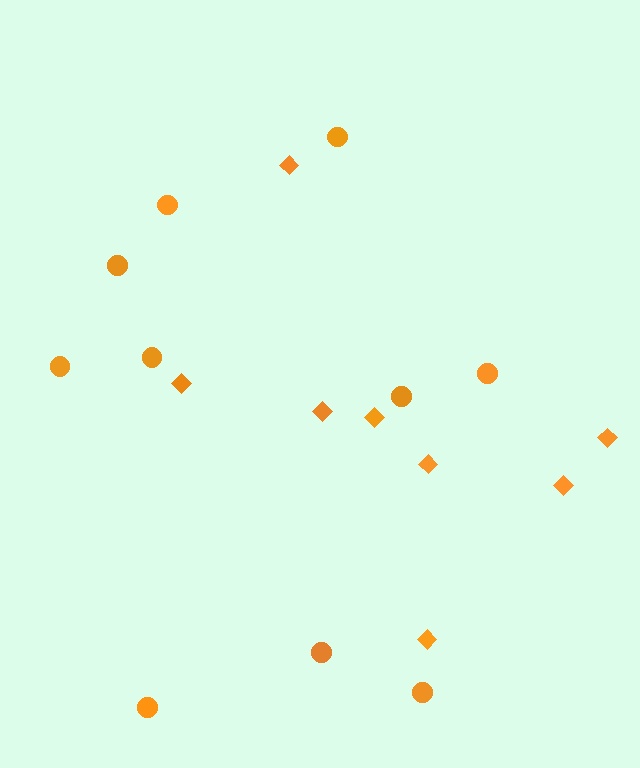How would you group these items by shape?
There are 2 groups: one group of circles (10) and one group of diamonds (8).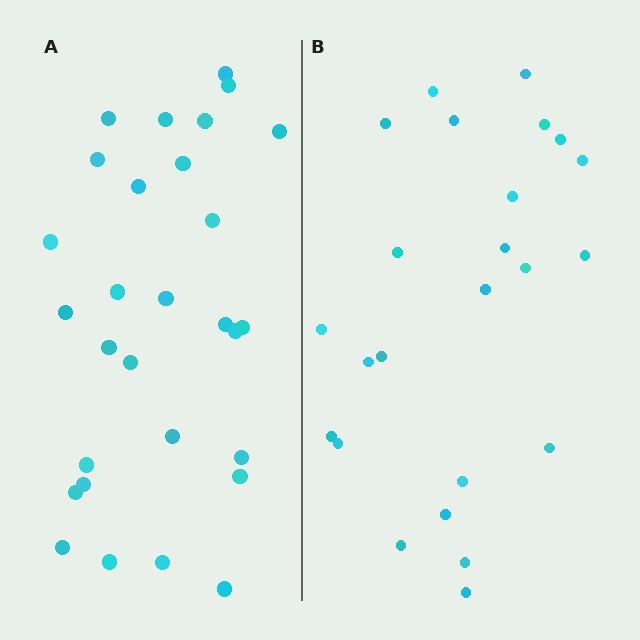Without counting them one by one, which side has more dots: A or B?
Region A (the left region) has more dots.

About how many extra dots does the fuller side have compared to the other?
Region A has about 5 more dots than region B.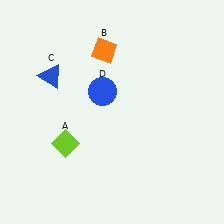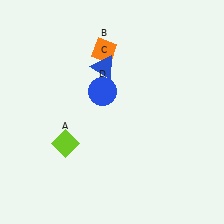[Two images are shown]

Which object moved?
The blue triangle (C) moved right.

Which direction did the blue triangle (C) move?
The blue triangle (C) moved right.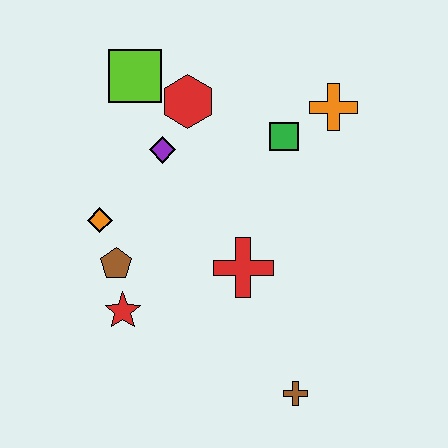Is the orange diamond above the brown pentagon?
Yes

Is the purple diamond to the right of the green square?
No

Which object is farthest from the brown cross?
The lime square is farthest from the brown cross.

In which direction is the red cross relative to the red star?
The red cross is to the right of the red star.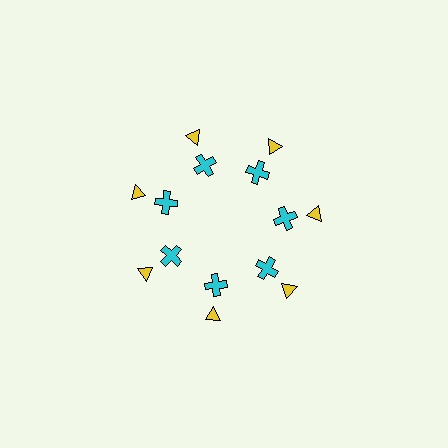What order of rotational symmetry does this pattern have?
This pattern has 7-fold rotational symmetry.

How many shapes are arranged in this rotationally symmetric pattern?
There are 14 shapes, arranged in 7 groups of 2.